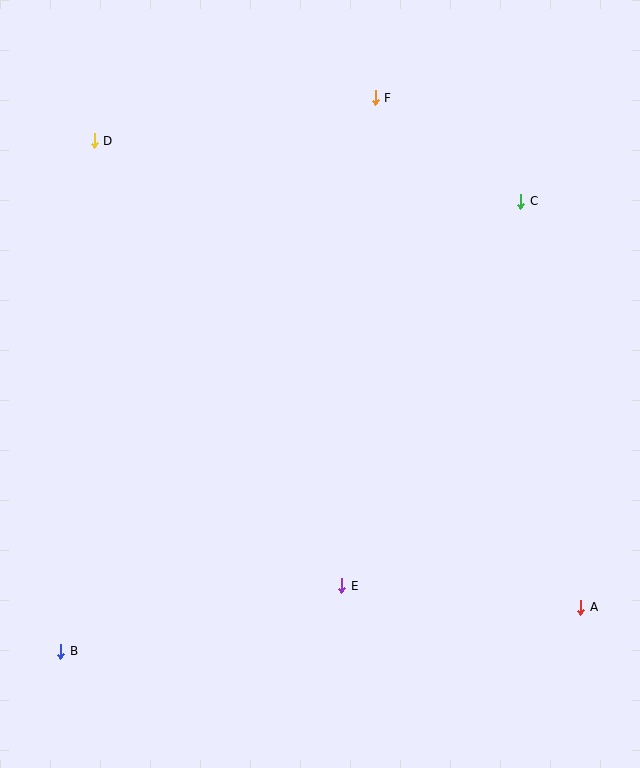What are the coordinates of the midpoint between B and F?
The midpoint between B and F is at (218, 375).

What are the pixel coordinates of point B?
Point B is at (61, 651).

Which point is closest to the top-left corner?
Point D is closest to the top-left corner.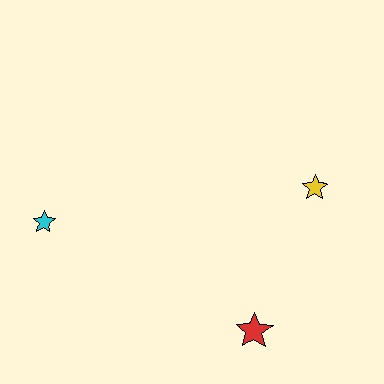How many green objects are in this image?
There are no green objects.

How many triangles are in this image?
There are no triangles.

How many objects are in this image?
There are 3 objects.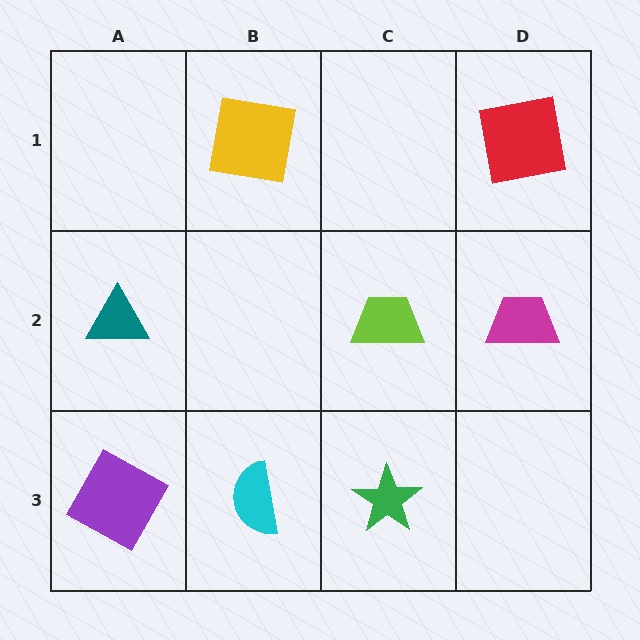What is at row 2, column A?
A teal triangle.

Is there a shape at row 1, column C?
No, that cell is empty.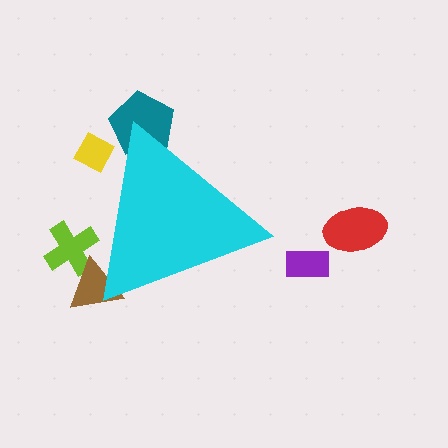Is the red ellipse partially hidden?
No, the red ellipse is fully visible.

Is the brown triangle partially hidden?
Yes, the brown triangle is partially hidden behind the cyan triangle.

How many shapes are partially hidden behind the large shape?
4 shapes are partially hidden.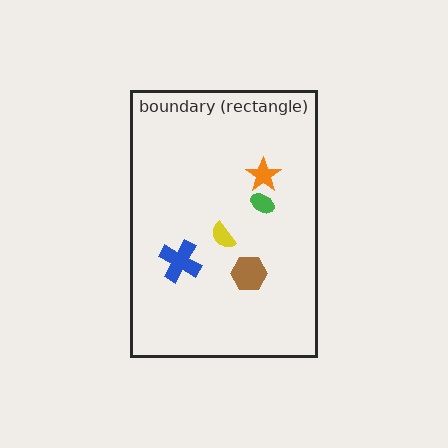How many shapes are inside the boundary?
5 inside, 0 outside.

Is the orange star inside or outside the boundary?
Inside.